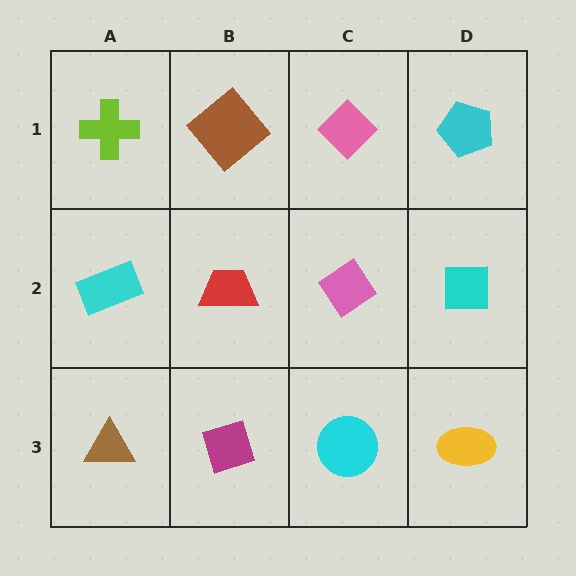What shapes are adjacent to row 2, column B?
A brown diamond (row 1, column B), a magenta diamond (row 3, column B), a cyan rectangle (row 2, column A), a pink diamond (row 2, column C).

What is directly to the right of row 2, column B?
A pink diamond.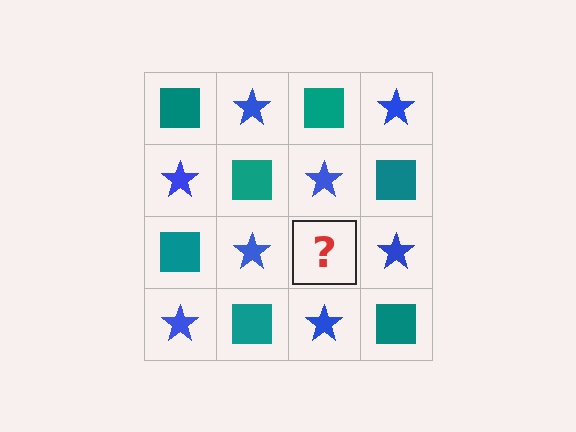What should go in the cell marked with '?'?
The missing cell should contain a teal square.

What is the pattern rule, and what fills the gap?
The rule is that it alternates teal square and blue star in a checkerboard pattern. The gap should be filled with a teal square.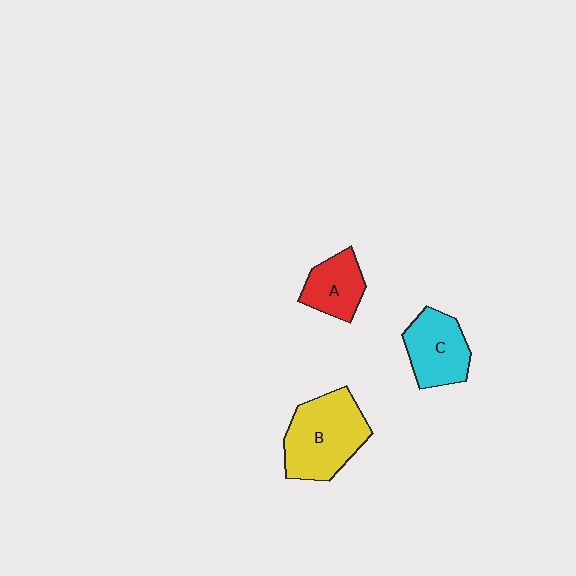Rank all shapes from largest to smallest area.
From largest to smallest: B (yellow), C (cyan), A (red).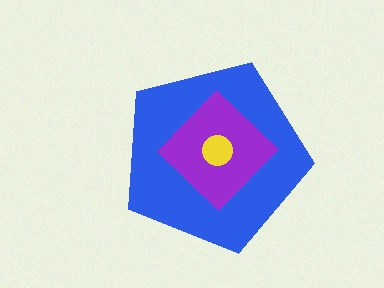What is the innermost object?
The yellow circle.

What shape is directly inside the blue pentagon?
The purple diamond.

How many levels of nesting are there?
3.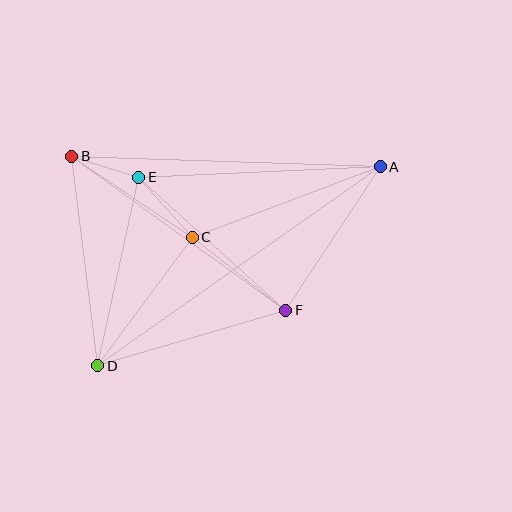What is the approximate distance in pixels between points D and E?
The distance between D and E is approximately 193 pixels.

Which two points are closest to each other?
Points B and E are closest to each other.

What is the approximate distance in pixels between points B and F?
The distance between B and F is approximately 264 pixels.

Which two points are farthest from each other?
Points A and D are farthest from each other.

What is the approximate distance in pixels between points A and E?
The distance between A and E is approximately 242 pixels.